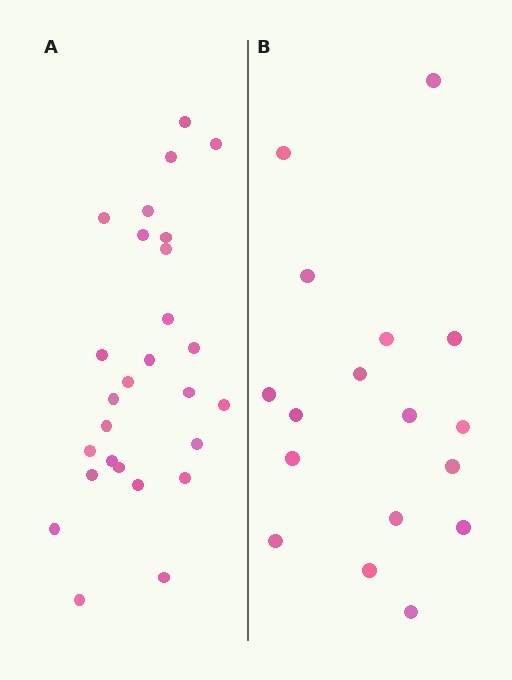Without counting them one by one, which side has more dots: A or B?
Region A (the left region) has more dots.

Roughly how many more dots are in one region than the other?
Region A has roughly 10 or so more dots than region B.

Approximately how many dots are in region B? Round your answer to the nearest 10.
About 20 dots. (The exact count is 17, which rounds to 20.)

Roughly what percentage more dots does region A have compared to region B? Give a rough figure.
About 60% more.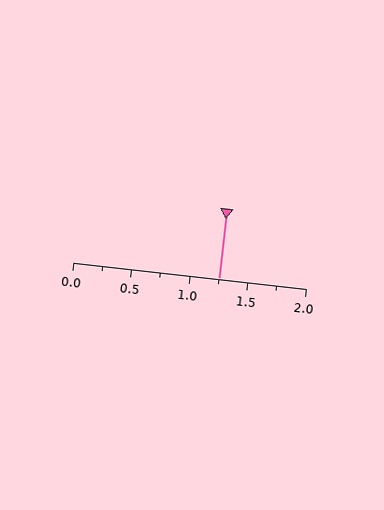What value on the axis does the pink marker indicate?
The marker indicates approximately 1.25.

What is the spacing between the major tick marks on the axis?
The major ticks are spaced 0.5 apart.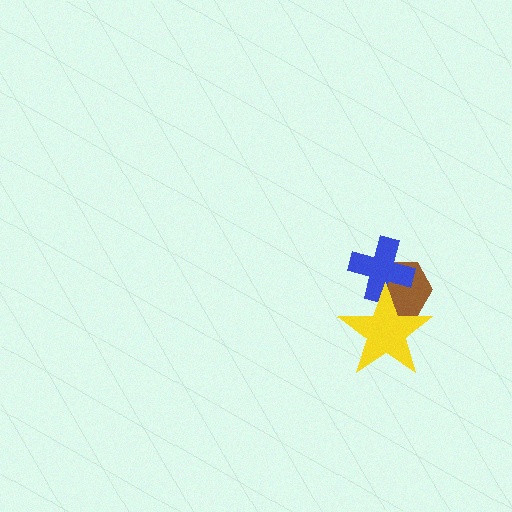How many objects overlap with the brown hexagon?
2 objects overlap with the brown hexagon.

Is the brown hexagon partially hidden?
Yes, it is partially covered by another shape.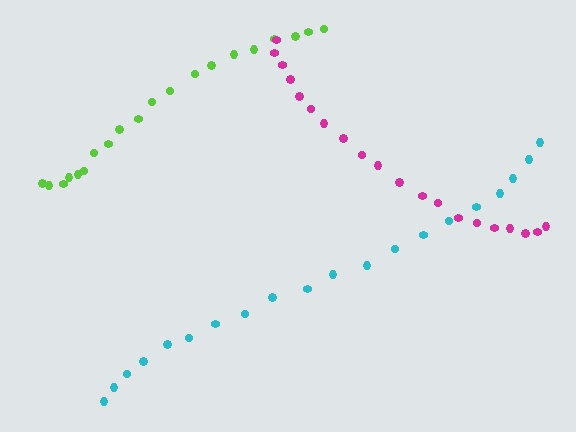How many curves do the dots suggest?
There are 3 distinct paths.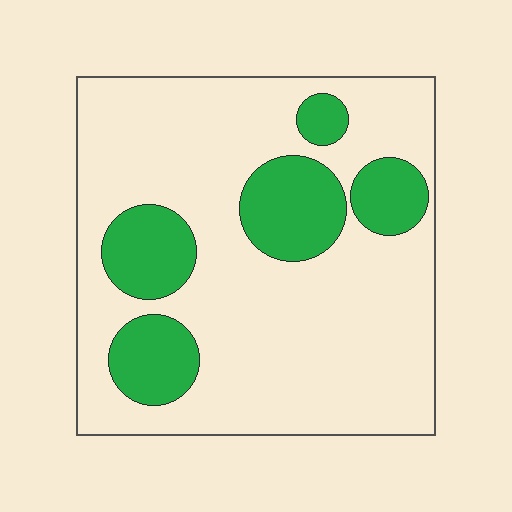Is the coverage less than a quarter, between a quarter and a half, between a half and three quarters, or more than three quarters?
Less than a quarter.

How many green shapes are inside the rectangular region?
5.